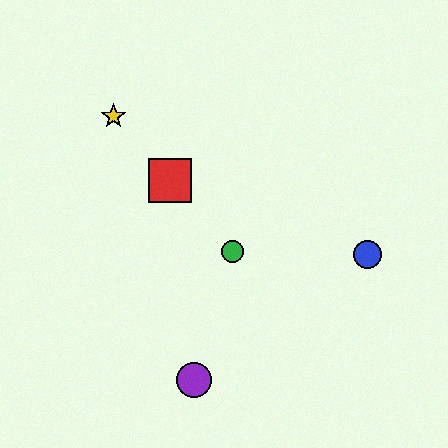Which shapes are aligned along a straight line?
The red square, the green circle, the yellow star are aligned along a straight line.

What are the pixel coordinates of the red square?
The red square is at (170, 180).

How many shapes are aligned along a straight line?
3 shapes (the red square, the green circle, the yellow star) are aligned along a straight line.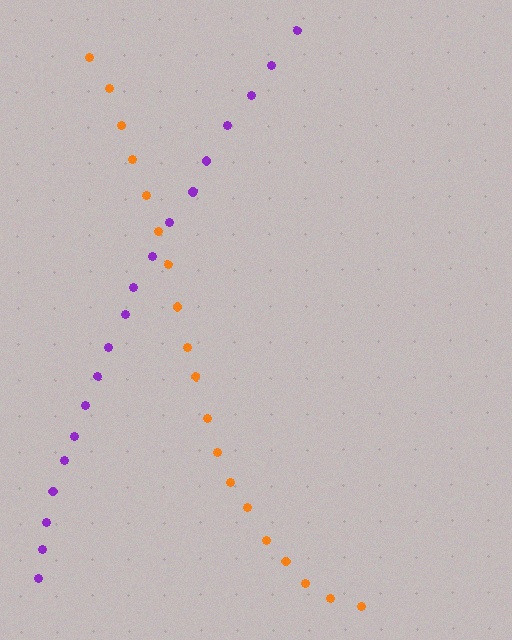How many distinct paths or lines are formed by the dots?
There are 2 distinct paths.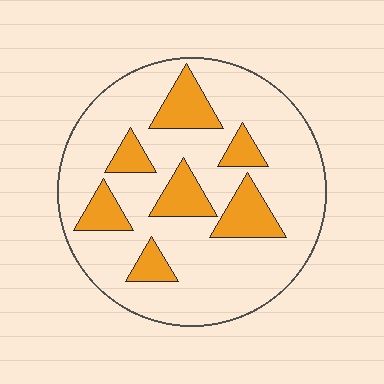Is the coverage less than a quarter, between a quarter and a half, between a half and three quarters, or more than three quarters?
Less than a quarter.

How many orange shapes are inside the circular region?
7.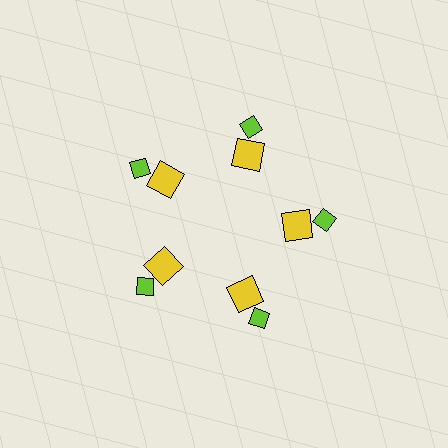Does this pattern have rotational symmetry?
Yes, this pattern has 5-fold rotational symmetry. It looks the same after rotating 72 degrees around the center.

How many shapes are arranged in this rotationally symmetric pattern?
There are 10 shapes, arranged in 5 groups of 2.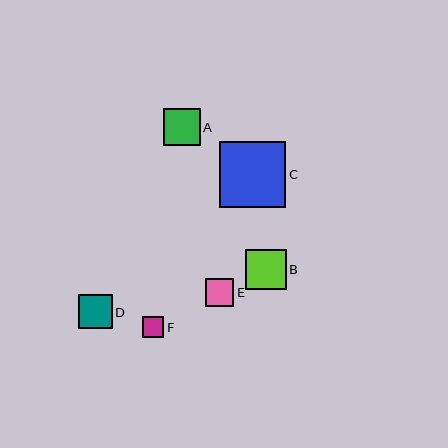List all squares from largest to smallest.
From largest to smallest: C, B, A, D, E, F.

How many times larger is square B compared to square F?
Square B is approximately 1.9 times the size of square F.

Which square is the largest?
Square C is the largest with a size of approximately 66 pixels.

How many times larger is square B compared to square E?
Square B is approximately 1.4 times the size of square E.